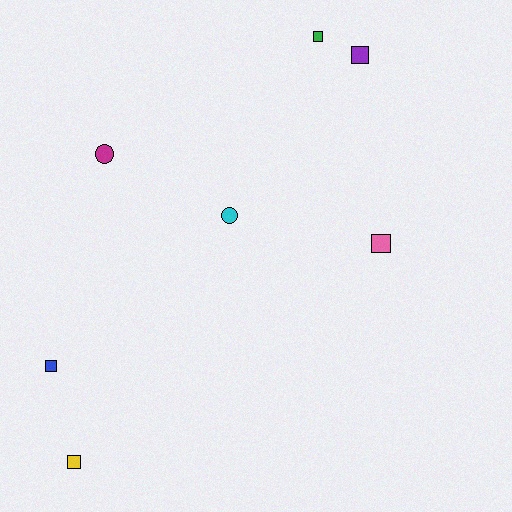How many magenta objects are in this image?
There is 1 magenta object.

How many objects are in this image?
There are 7 objects.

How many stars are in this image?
There are no stars.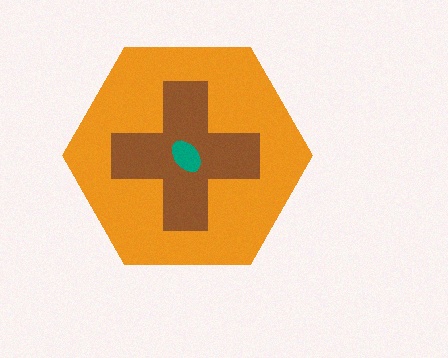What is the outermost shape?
The orange hexagon.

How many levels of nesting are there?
3.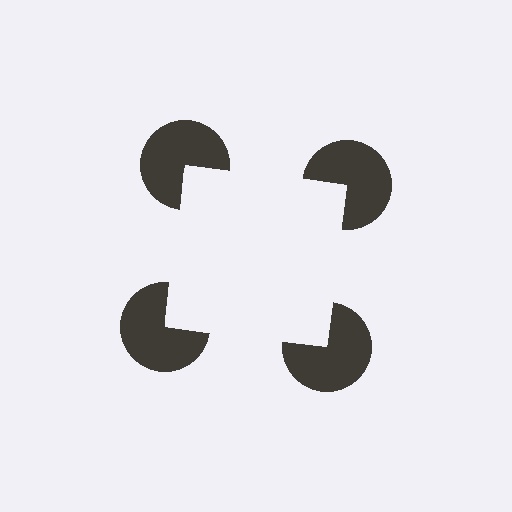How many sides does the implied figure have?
4 sides.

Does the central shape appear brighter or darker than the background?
It typically appears slightly brighter than the background, even though no actual brightness change is drawn.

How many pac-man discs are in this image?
There are 4 — one at each vertex of the illusory square.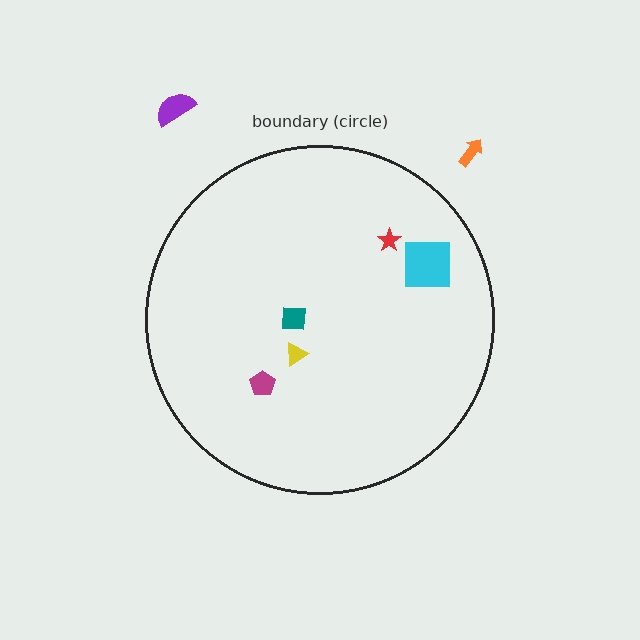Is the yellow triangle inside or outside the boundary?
Inside.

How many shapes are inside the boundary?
5 inside, 2 outside.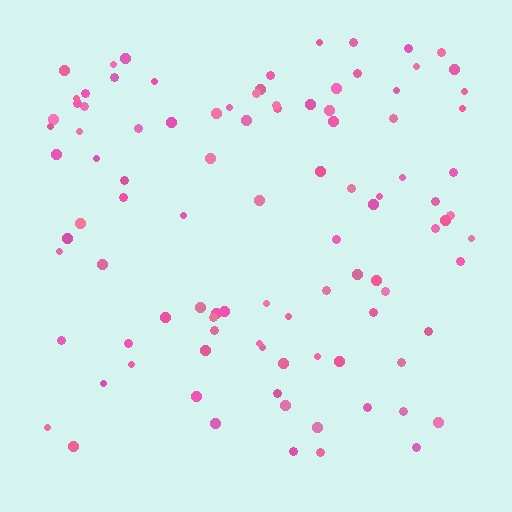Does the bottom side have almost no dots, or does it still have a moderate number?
Still a moderate number, just noticeably fewer than the top.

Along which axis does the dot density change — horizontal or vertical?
Vertical.